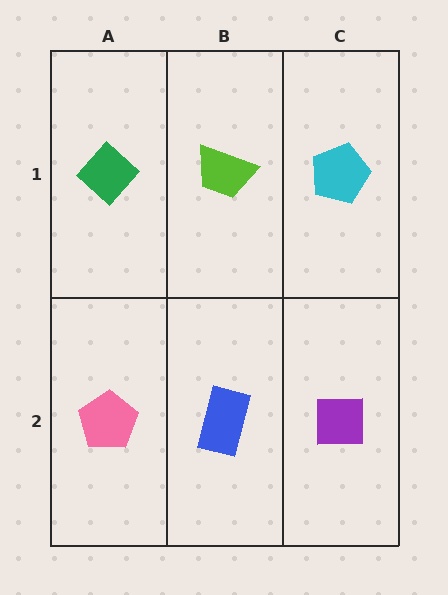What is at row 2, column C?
A purple square.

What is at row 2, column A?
A pink pentagon.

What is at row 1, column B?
A lime trapezoid.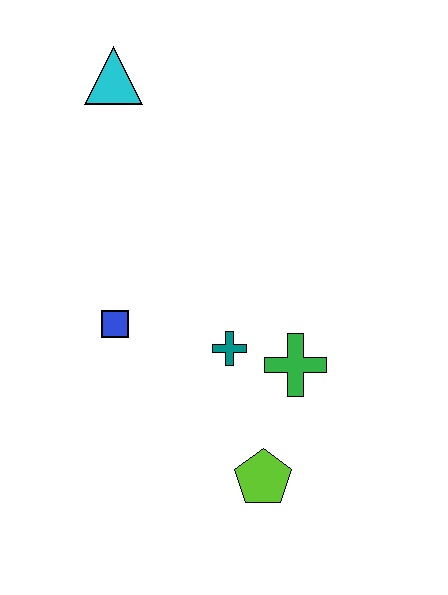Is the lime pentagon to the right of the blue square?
Yes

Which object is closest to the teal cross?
The green cross is closest to the teal cross.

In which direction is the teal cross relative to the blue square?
The teal cross is to the right of the blue square.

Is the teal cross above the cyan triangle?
No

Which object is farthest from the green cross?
The cyan triangle is farthest from the green cross.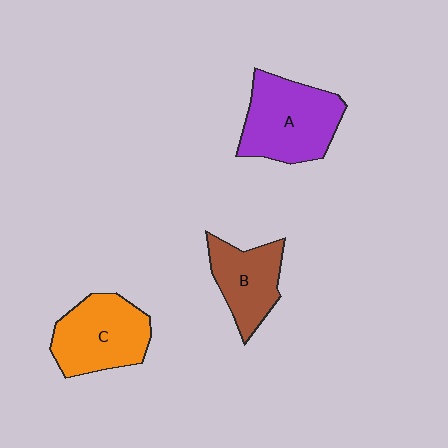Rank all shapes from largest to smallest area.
From largest to smallest: A (purple), C (orange), B (brown).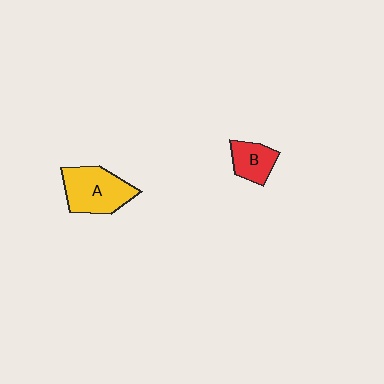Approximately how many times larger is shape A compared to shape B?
Approximately 1.9 times.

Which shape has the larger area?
Shape A (yellow).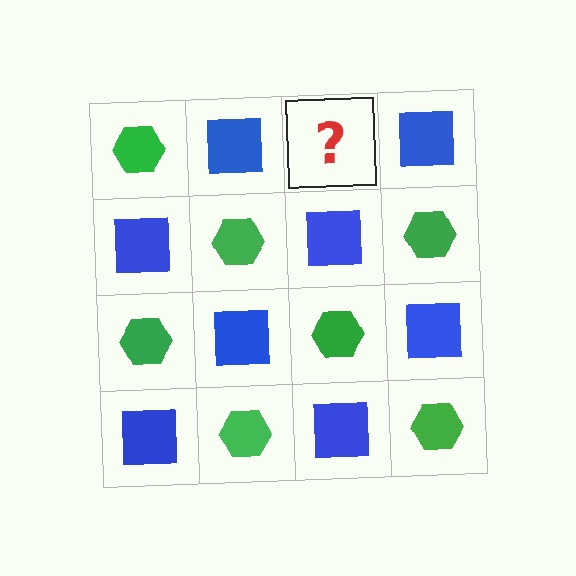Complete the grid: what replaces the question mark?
The question mark should be replaced with a green hexagon.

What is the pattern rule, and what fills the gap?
The rule is that it alternates green hexagon and blue square in a checkerboard pattern. The gap should be filled with a green hexagon.